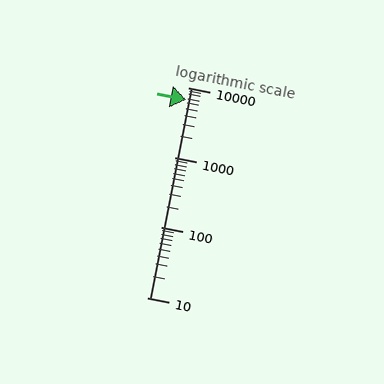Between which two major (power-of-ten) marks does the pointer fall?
The pointer is between 1000 and 10000.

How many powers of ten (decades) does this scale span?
The scale spans 3 decades, from 10 to 10000.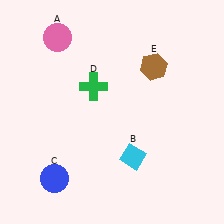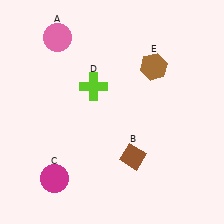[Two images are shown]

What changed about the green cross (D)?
In Image 1, D is green. In Image 2, it changed to lime.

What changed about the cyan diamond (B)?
In Image 1, B is cyan. In Image 2, it changed to brown.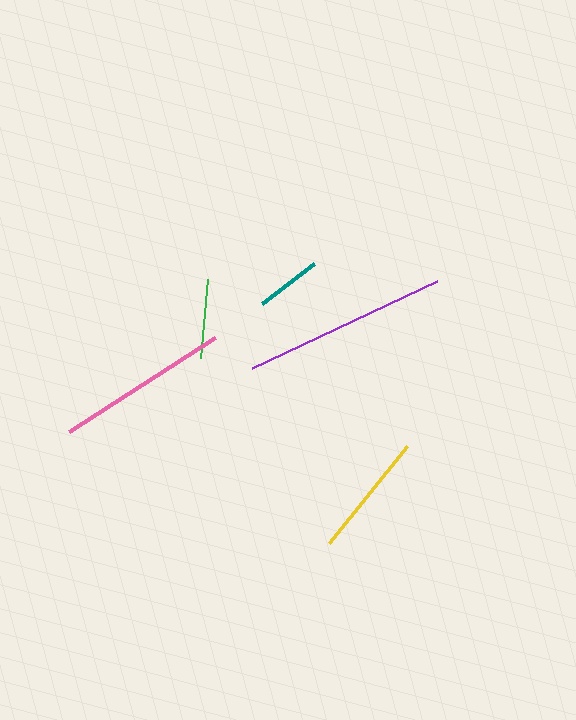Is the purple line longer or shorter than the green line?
The purple line is longer than the green line.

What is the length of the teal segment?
The teal segment is approximately 65 pixels long.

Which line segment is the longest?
The purple line is the longest at approximately 204 pixels.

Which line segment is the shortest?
The teal line is the shortest at approximately 65 pixels.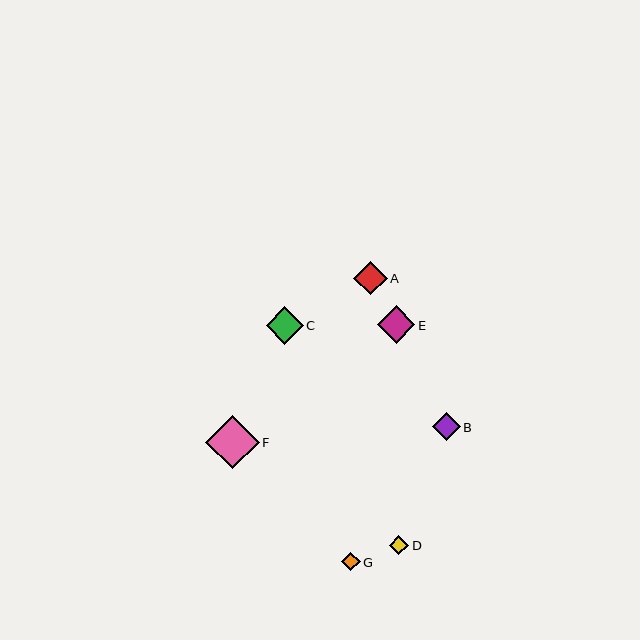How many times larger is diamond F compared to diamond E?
Diamond F is approximately 1.4 times the size of diamond E.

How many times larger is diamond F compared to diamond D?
Diamond F is approximately 2.7 times the size of diamond D.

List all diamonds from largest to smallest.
From largest to smallest: F, E, C, A, B, D, G.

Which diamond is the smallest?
Diamond G is the smallest with a size of approximately 19 pixels.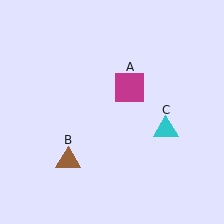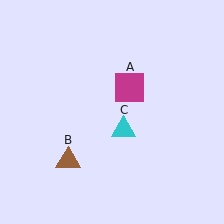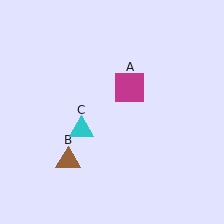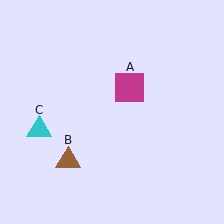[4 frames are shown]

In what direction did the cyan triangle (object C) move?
The cyan triangle (object C) moved left.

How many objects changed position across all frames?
1 object changed position: cyan triangle (object C).